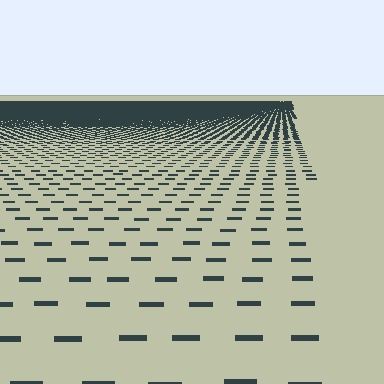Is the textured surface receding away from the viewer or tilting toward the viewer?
The surface is receding away from the viewer. Texture elements get smaller and denser toward the top.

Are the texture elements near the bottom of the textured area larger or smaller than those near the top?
Larger. Near the bottom, elements are closer to the viewer and appear at a bigger on-screen size.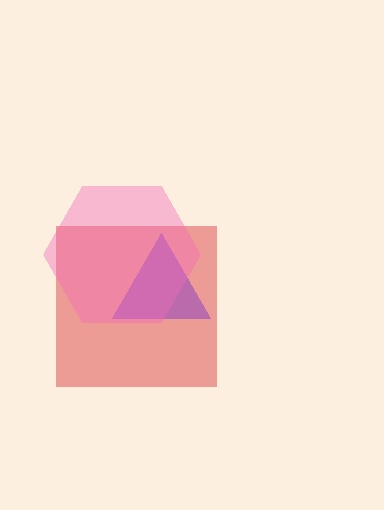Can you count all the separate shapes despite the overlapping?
Yes, there are 3 separate shapes.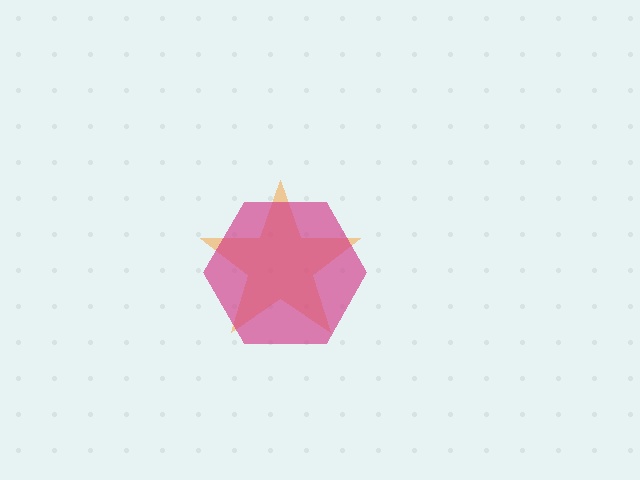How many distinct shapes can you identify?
There are 2 distinct shapes: an orange star, a magenta hexagon.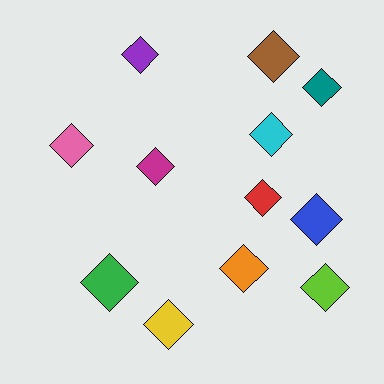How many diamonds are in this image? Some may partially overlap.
There are 12 diamonds.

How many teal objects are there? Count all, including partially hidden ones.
There is 1 teal object.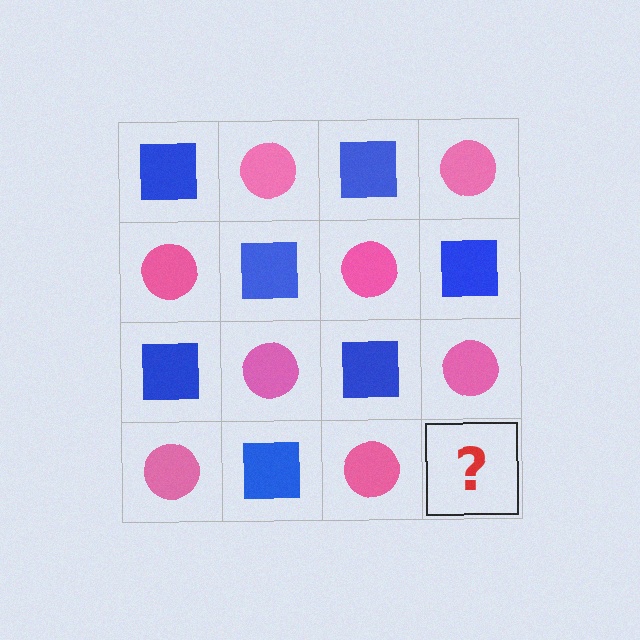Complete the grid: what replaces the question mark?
The question mark should be replaced with a blue square.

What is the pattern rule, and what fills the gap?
The rule is that it alternates blue square and pink circle in a checkerboard pattern. The gap should be filled with a blue square.